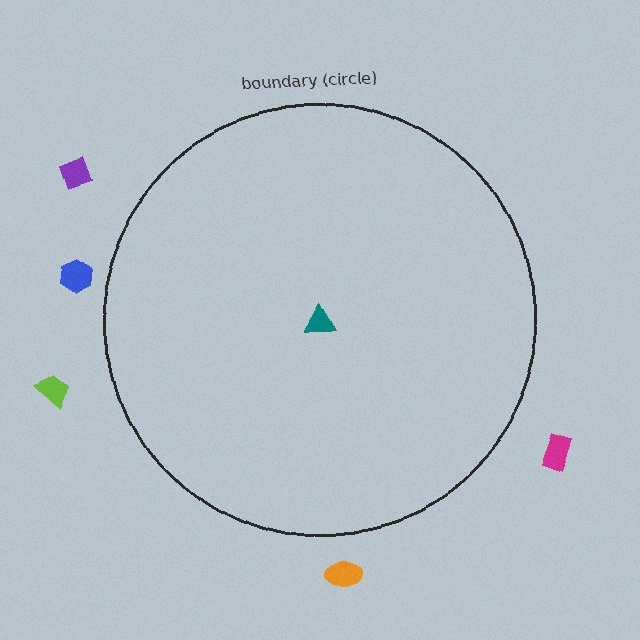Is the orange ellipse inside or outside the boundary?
Outside.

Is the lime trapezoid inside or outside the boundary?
Outside.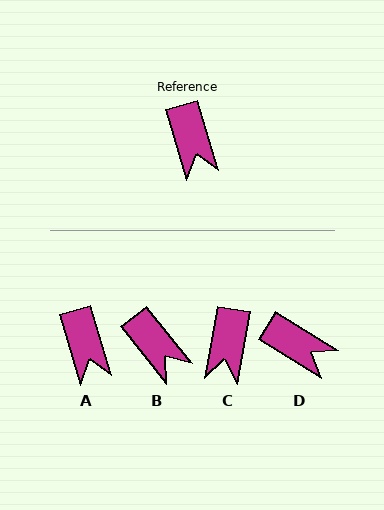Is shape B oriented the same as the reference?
No, it is off by about 22 degrees.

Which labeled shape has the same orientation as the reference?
A.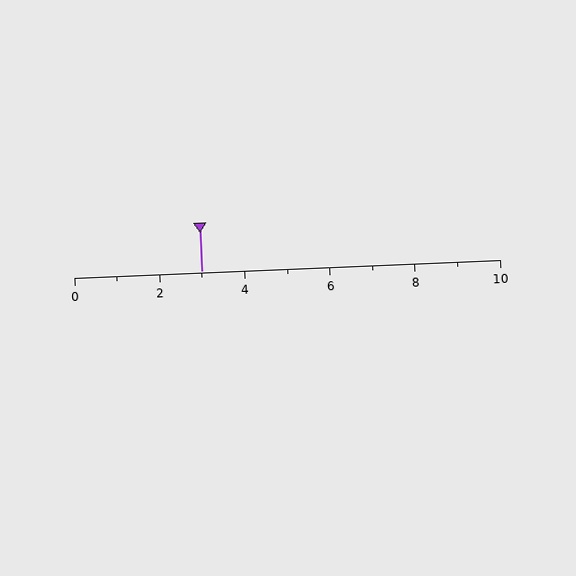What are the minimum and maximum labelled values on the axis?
The axis runs from 0 to 10.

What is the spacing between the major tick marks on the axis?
The major ticks are spaced 2 apart.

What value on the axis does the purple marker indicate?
The marker indicates approximately 3.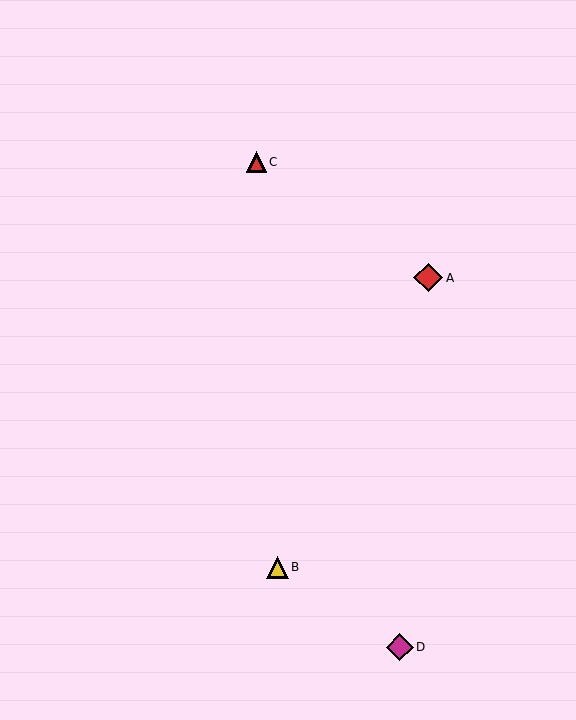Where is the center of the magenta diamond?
The center of the magenta diamond is at (400, 647).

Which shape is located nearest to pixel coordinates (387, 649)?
The magenta diamond (labeled D) at (400, 647) is nearest to that location.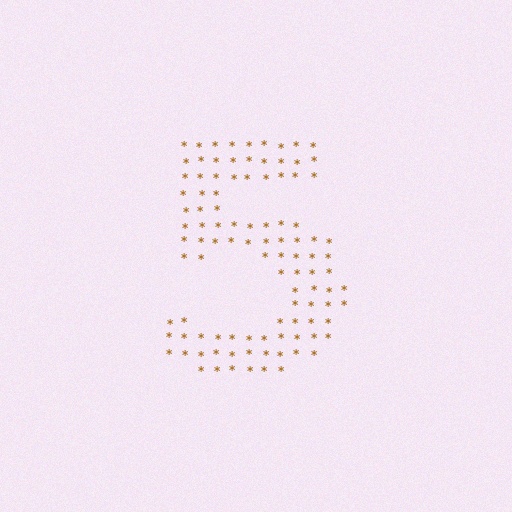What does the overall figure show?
The overall figure shows the digit 5.